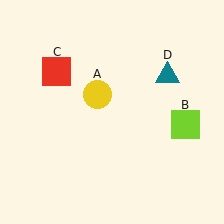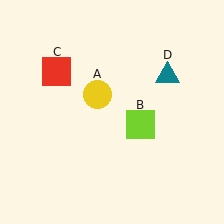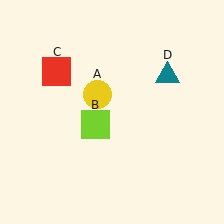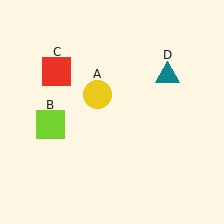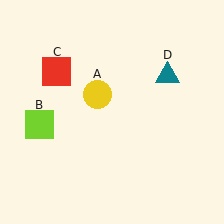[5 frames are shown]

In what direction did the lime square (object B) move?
The lime square (object B) moved left.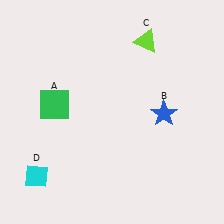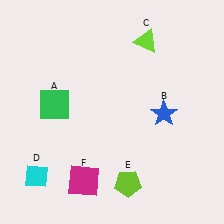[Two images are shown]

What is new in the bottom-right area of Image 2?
A lime pentagon (E) was added in the bottom-right area of Image 2.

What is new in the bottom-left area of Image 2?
A magenta square (F) was added in the bottom-left area of Image 2.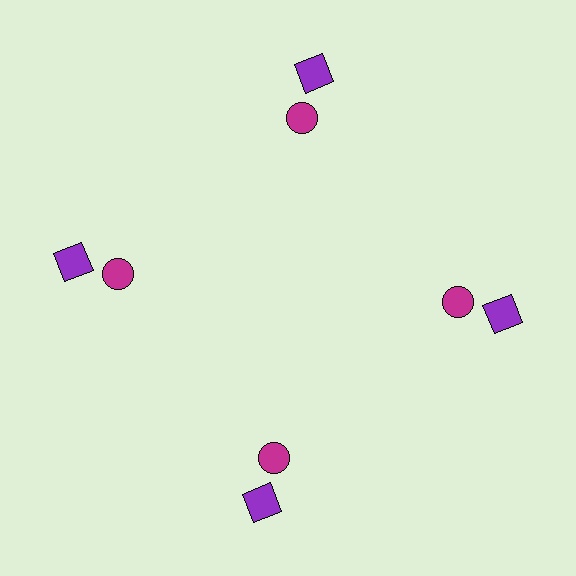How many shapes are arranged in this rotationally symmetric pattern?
There are 8 shapes, arranged in 4 groups of 2.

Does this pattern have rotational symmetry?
Yes, this pattern has 4-fold rotational symmetry. It looks the same after rotating 90 degrees around the center.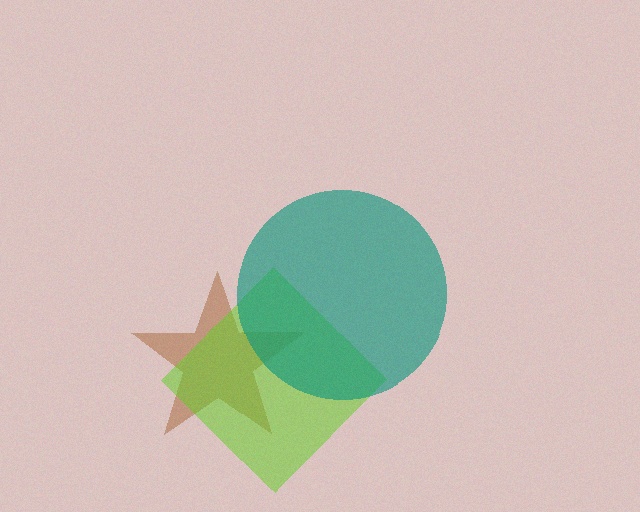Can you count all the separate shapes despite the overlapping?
Yes, there are 3 separate shapes.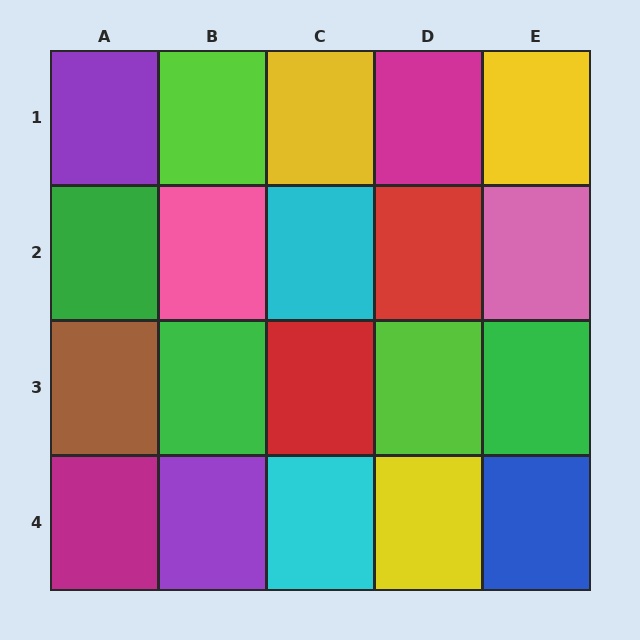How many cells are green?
3 cells are green.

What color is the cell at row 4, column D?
Yellow.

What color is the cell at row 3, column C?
Red.